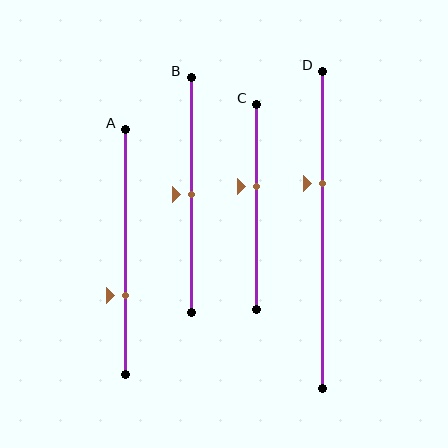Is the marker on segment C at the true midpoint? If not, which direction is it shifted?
No, the marker on segment C is shifted upward by about 10% of the segment length.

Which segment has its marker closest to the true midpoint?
Segment B has its marker closest to the true midpoint.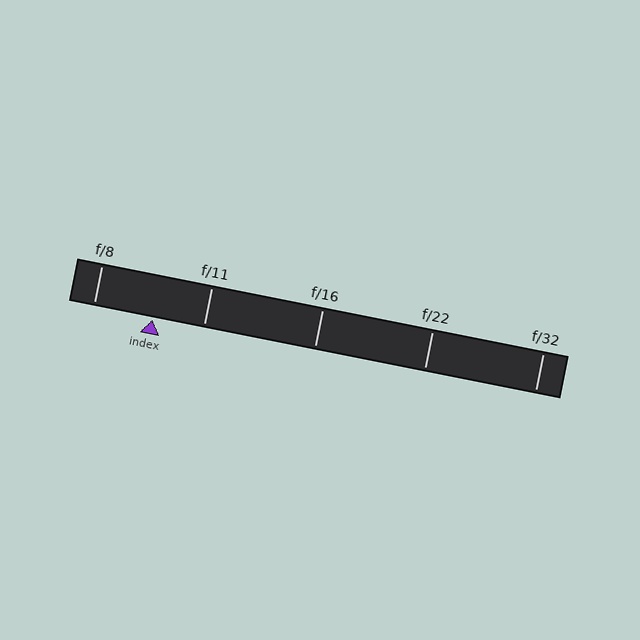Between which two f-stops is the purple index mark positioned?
The index mark is between f/8 and f/11.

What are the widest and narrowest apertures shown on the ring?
The widest aperture shown is f/8 and the narrowest is f/32.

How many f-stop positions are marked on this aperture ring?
There are 5 f-stop positions marked.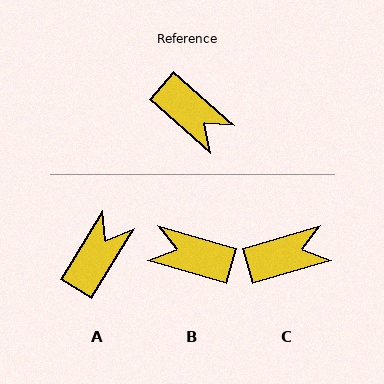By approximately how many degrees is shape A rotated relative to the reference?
Approximately 100 degrees counter-clockwise.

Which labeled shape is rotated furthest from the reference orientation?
B, about 155 degrees away.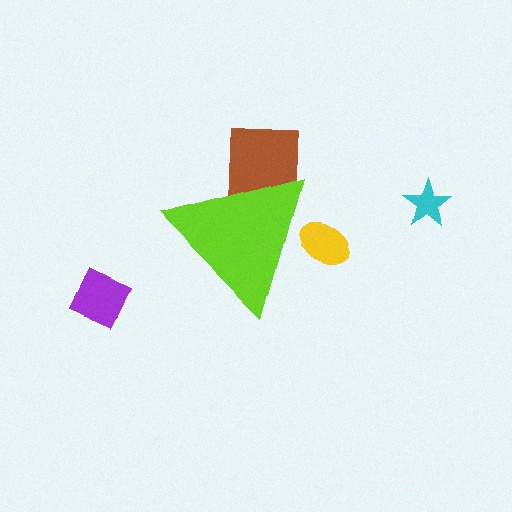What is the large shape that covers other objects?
A lime triangle.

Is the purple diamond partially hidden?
No, the purple diamond is fully visible.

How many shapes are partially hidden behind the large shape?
2 shapes are partially hidden.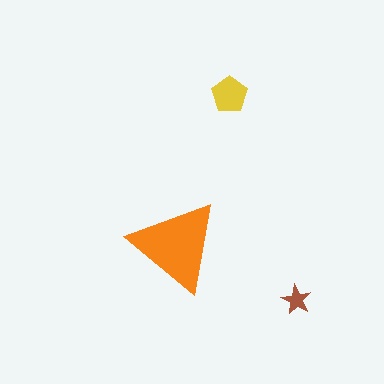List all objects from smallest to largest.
The brown star, the yellow pentagon, the orange triangle.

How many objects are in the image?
There are 3 objects in the image.